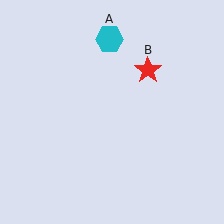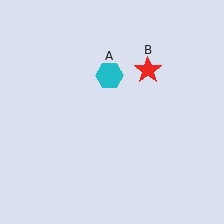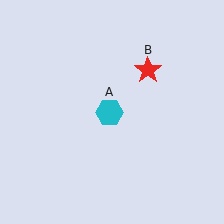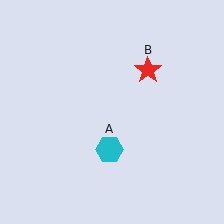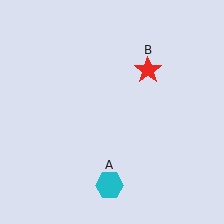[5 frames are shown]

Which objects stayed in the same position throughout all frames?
Red star (object B) remained stationary.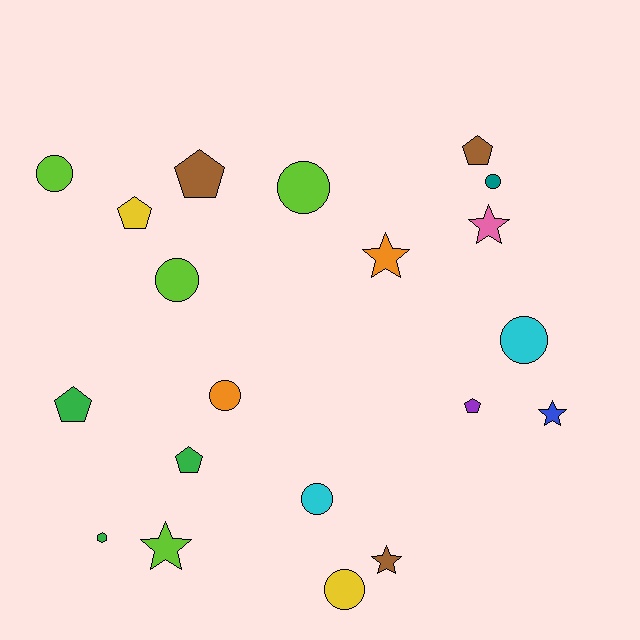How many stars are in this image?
There are 5 stars.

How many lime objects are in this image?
There are 4 lime objects.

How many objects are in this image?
There are 20 objects.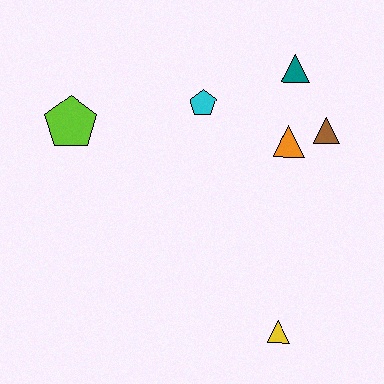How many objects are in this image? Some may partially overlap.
There are 6 objects.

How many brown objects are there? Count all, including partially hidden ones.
There is 1 brown object.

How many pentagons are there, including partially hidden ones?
There are 2 pentagons.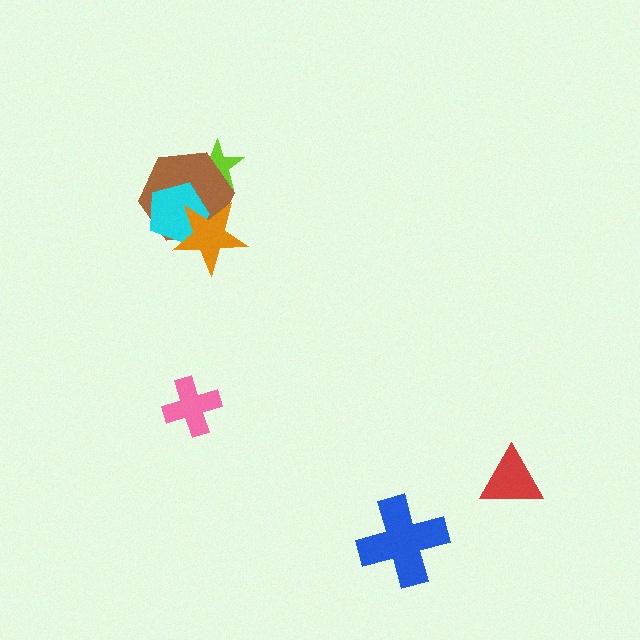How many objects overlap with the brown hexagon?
3 objects overlap with the brown hexagon.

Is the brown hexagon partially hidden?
Yes, it is partially covered by another shape.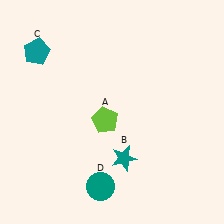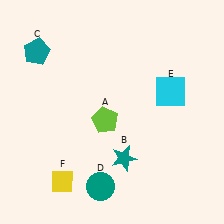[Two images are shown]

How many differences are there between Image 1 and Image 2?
There are 2 differences between the two images.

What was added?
A cyan square (E), a yellow diamond (F) were added in Image 2.